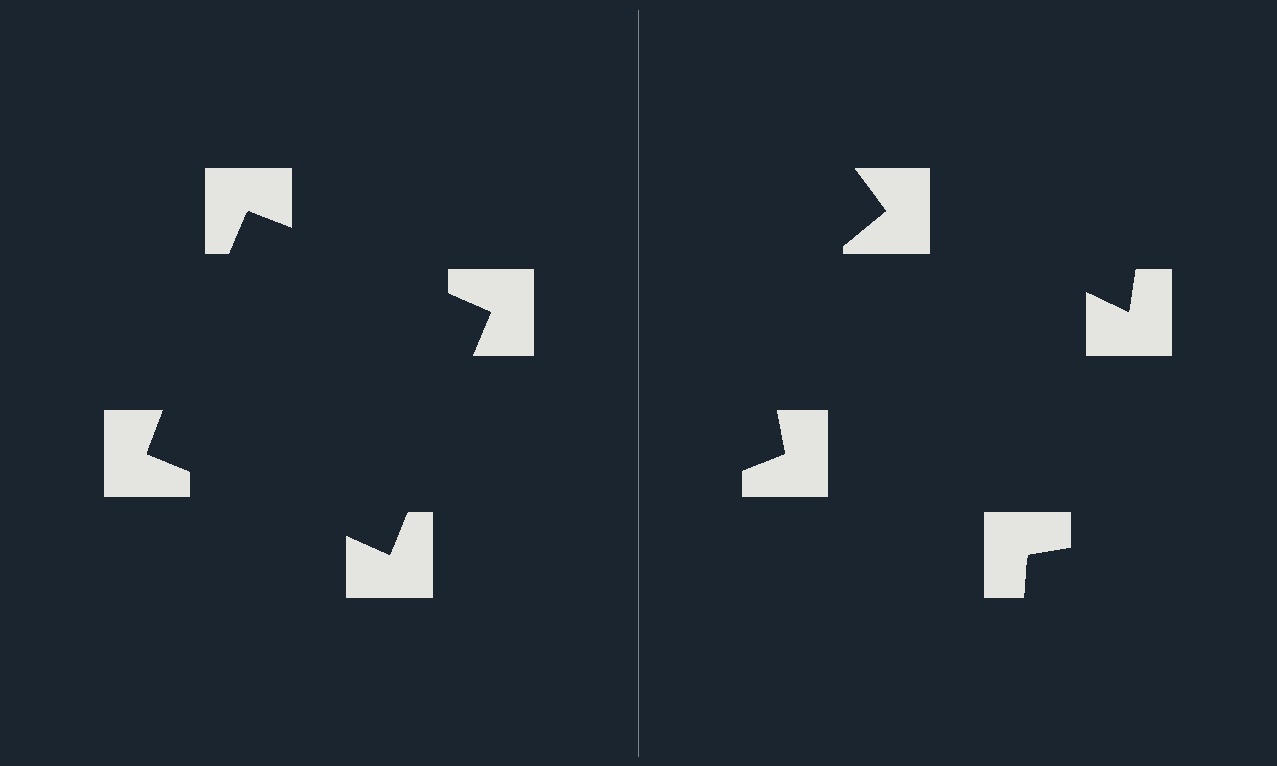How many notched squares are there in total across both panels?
8 — 4 on each side.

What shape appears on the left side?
An illusory square.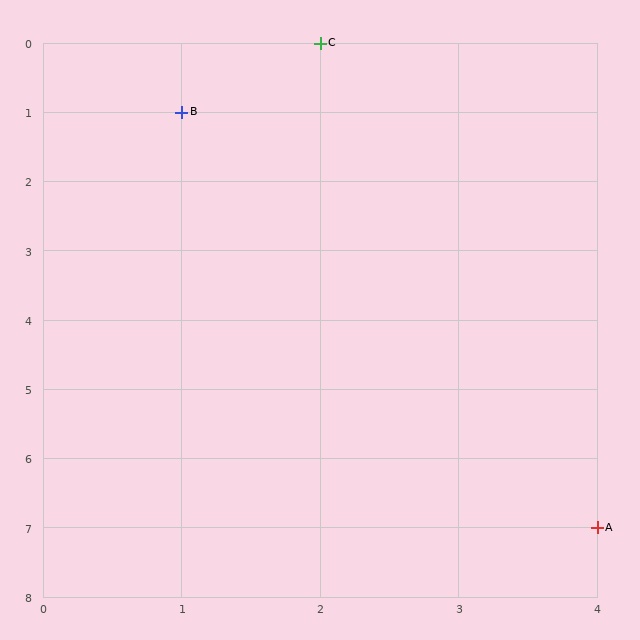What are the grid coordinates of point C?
Point C is at grid coordinates (2, 0).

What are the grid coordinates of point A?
Point A is at grid coordinates (4, 7).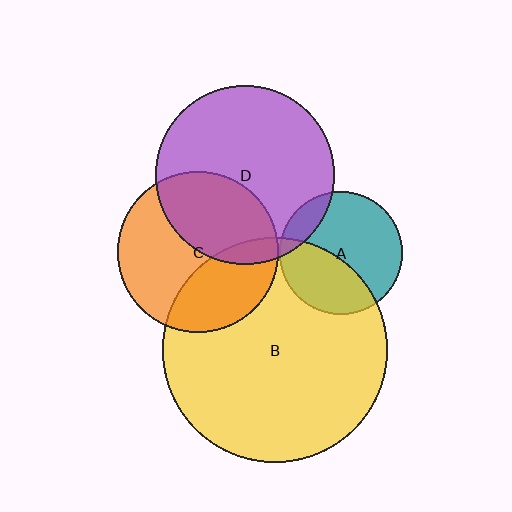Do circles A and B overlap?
Yes.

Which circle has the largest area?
Circle B (yellow).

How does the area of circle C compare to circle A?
Approximately 1.7 times.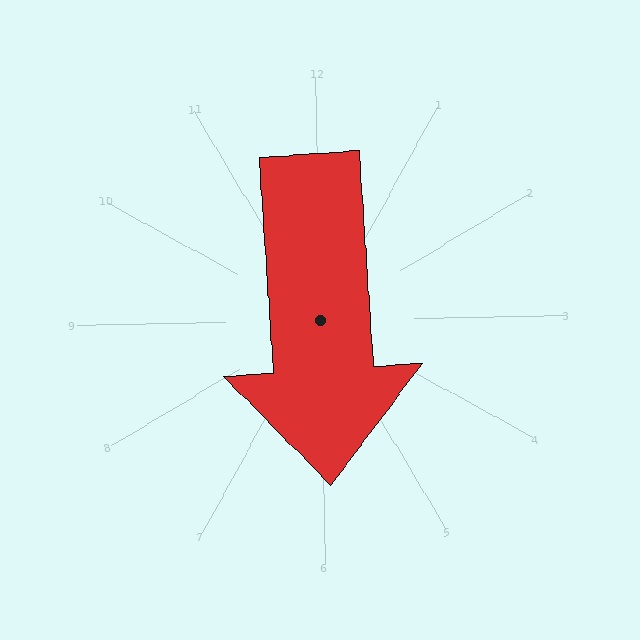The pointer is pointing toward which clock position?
Roughly 6 o'clock.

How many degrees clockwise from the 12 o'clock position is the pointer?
Approximately 177 degrees.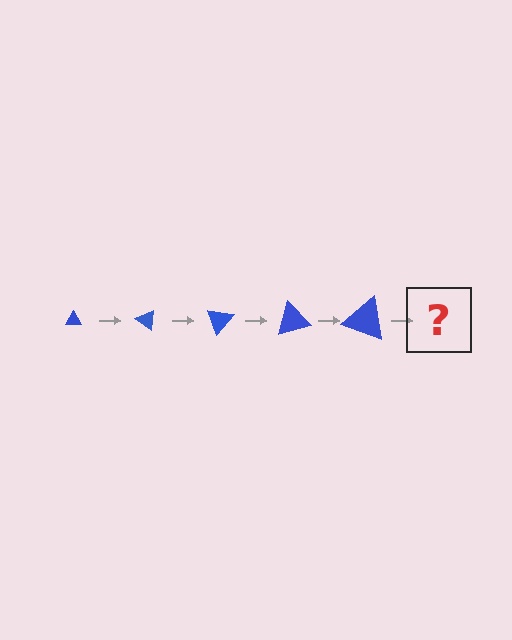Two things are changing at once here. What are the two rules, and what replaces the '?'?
The two rules are that the triangle grows larger each step and it rotates 35 degrees each step. The '?' should be a triangle, larger than the previous one and rotated 175 degrees from the start.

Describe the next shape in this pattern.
It should be a triangle, larger than the previous one and rotated 175 degrees from the start.